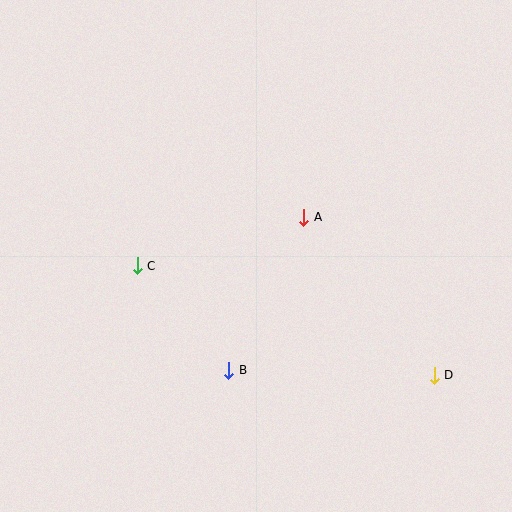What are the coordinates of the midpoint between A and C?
The midpoint between A and C is at (220, 241).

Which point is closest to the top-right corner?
Point A is closest to the top-right corner.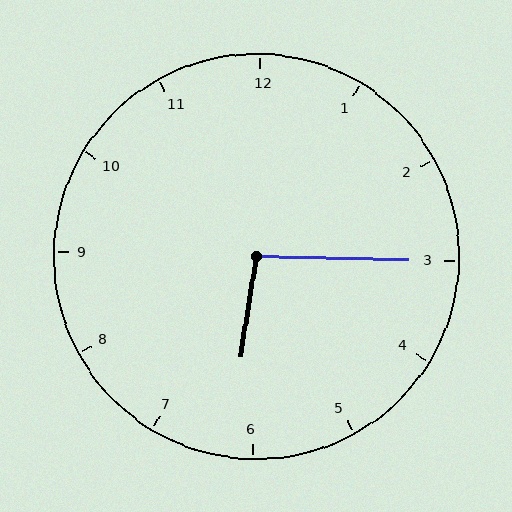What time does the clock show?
6:15.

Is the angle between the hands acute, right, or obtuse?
It is obtuse.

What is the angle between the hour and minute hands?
Approximately 98 degrees.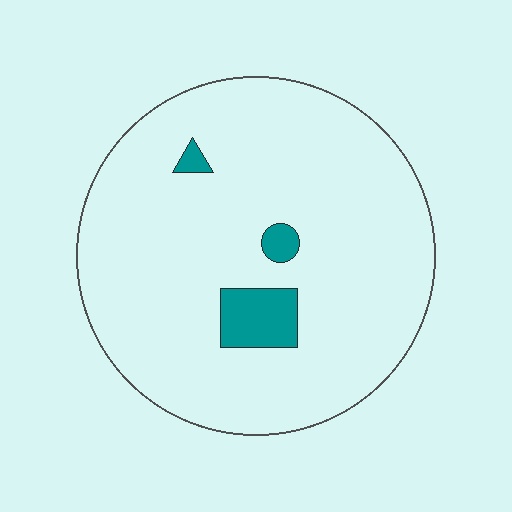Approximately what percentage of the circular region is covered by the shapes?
Approximately 5%.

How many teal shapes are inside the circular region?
3.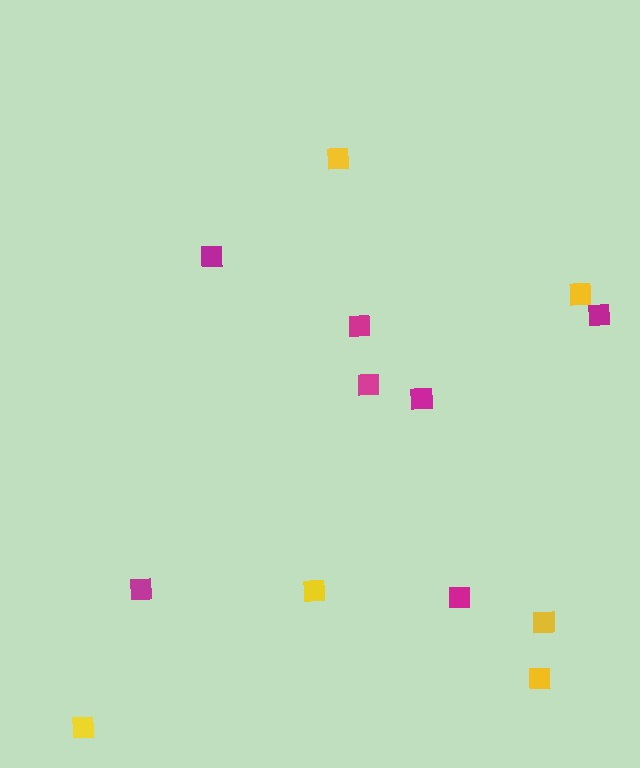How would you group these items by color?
There are 2 groups: one group of magenta squares (7) and one group of yellow squares (6).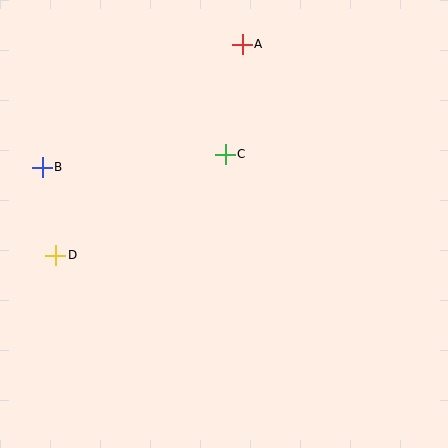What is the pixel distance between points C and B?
The distance between C and B is 183 pixels.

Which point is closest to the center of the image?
Point C at (225, 154) is closest to the center.